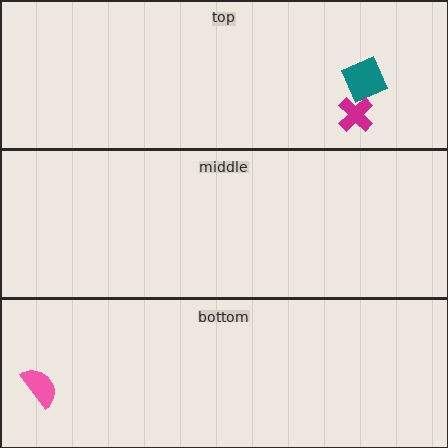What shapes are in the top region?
The teal diamond, the magenta cross.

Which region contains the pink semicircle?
The bottom region.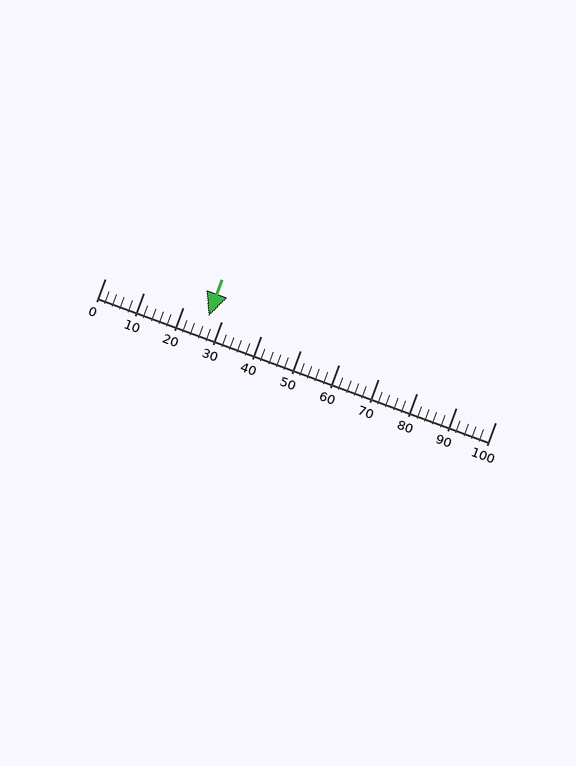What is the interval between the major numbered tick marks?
The major tick marks are spaced 10 units apart.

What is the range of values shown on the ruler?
The ruler shows values from 0 to 100.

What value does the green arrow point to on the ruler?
The green arrow points to approximately 26.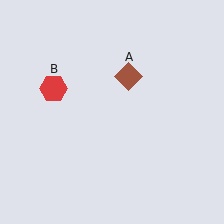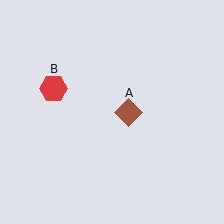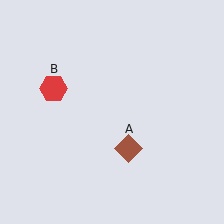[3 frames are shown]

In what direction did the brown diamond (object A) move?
The brown diamond (object A) moved down.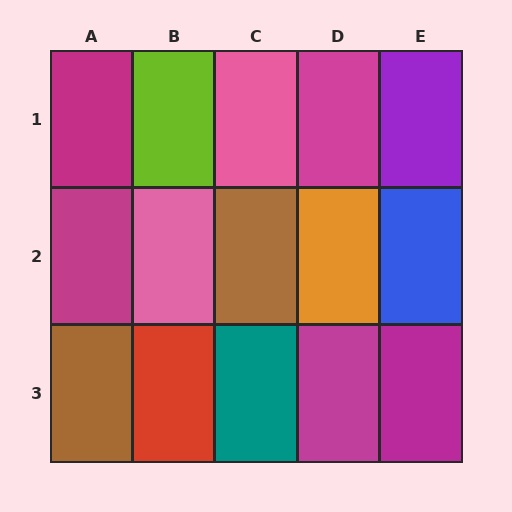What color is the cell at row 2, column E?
Blue.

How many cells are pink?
2 cells are pink.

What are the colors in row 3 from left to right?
Brown, red, teal, magenta, magenta.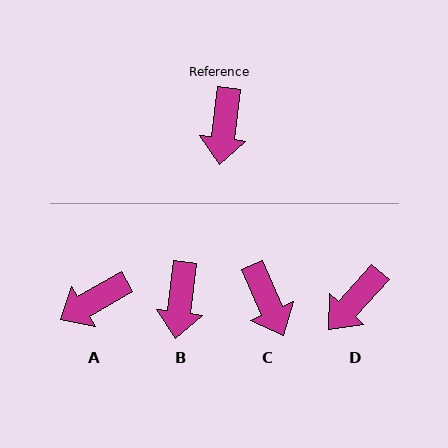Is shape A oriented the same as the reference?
No, it is off by about 53 degrees.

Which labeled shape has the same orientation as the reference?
B.